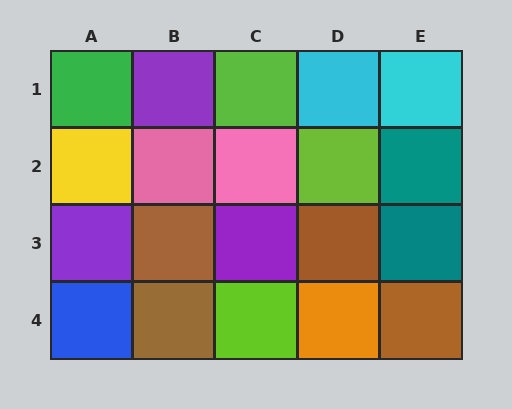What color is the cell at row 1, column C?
Lime.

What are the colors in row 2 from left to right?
Yellow, pink, pink, lime, teal.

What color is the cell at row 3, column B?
Brown.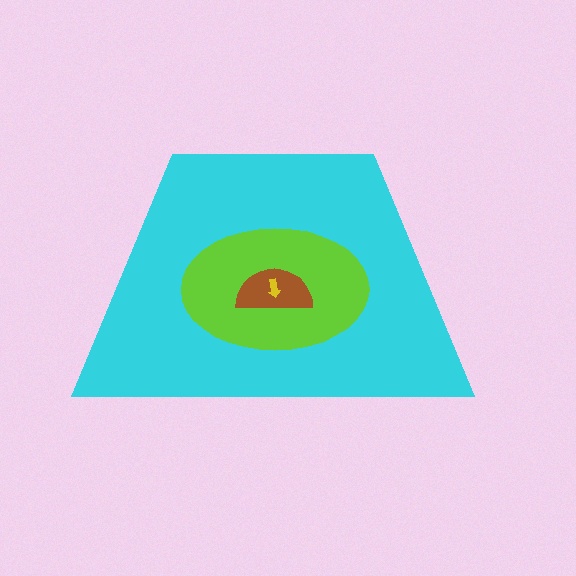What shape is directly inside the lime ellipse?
The brown semicircle.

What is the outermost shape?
The cyan trapezoid.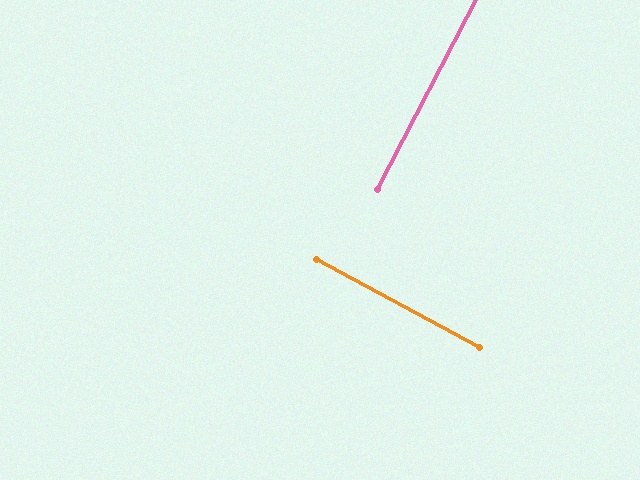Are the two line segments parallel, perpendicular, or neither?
Perpendicular — they meet at approximately 89°.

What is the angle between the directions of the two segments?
Approximately 89 degrees.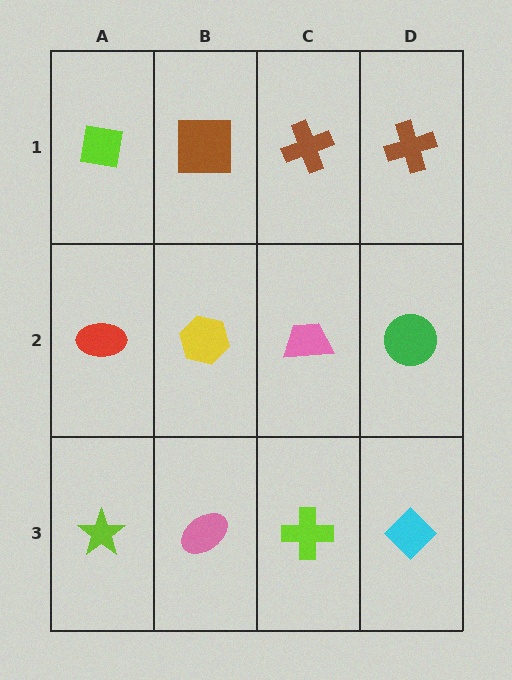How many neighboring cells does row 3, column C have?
3.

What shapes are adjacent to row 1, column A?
A red ellipse (row 2, column A), a brown square (row 1, column B).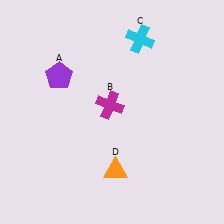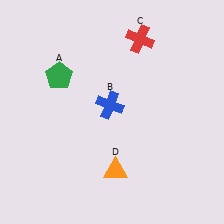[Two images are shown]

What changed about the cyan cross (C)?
In Image 1, C is cyan. In Image 2, it changed to red.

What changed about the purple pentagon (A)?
In Image 1, A is purple. In Image 2, it changed to green.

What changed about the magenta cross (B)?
In Image 1, B is magenta. In Image 2, it changed to blue.